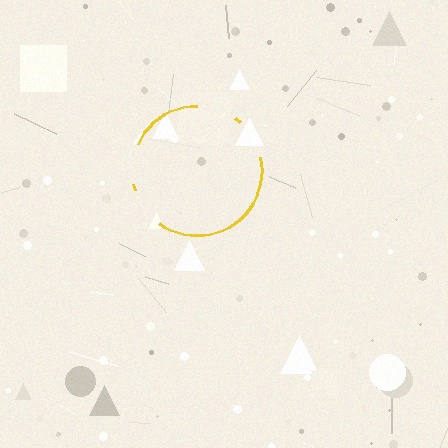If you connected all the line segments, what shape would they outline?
They would outline a circle.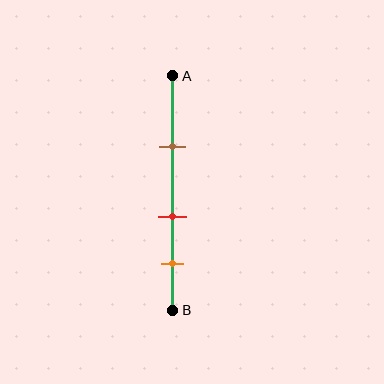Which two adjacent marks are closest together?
The red and orange marks are the closest adjacent pair.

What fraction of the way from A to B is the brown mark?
The brown mark is approximately 30% (0.3) of the way from A to B.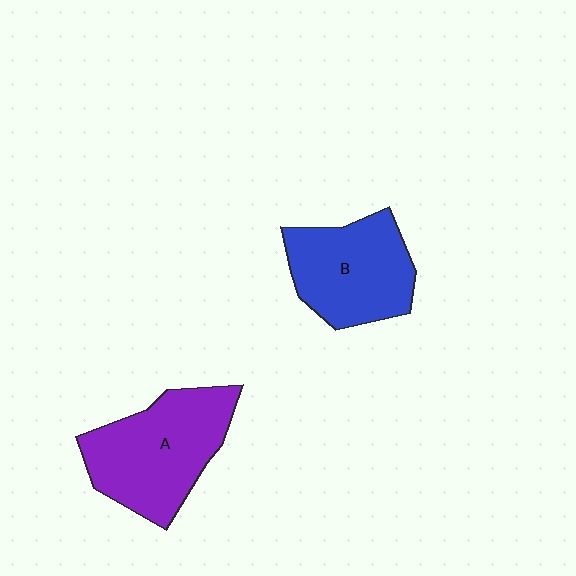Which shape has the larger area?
Shape A (purple).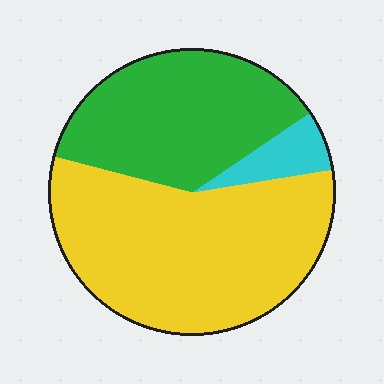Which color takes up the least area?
Cyan, at roughly 5%.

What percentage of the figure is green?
Green covers 37% of the figure.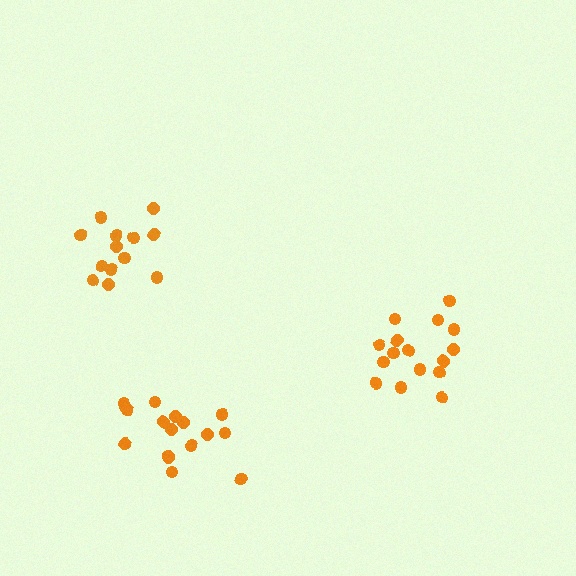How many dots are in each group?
Group 1: 16 dots, Group 2: 13 dots, Group 3: 18 dots (47 total).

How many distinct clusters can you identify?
There are 3 distinct clusters.